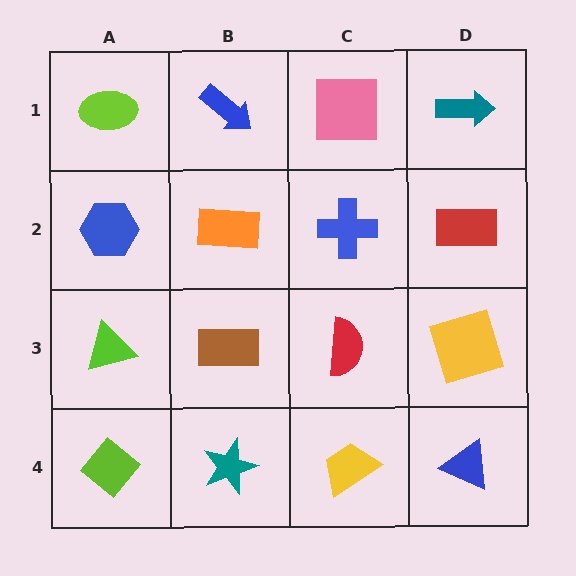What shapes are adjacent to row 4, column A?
A lime triangle (row 3, column A), a teal star (row 4, column B).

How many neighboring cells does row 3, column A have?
3.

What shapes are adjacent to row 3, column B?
An orange rectangle (row 2, column B), a teal star (row 4, column B), a lime triangle (row 3, column A), a red semicircle (row 3, column C).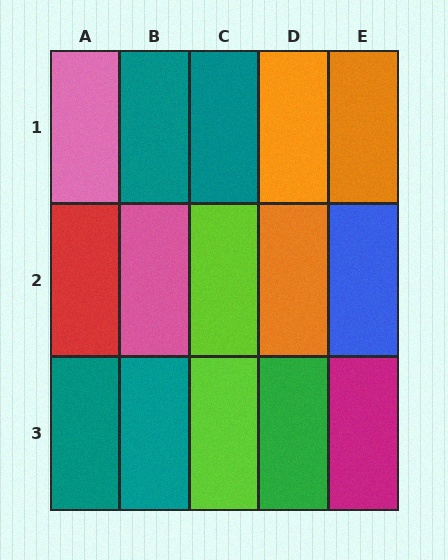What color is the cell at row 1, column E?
Orange.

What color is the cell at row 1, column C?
Teal.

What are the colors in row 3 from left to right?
Teal, teal, lime, green, magenta.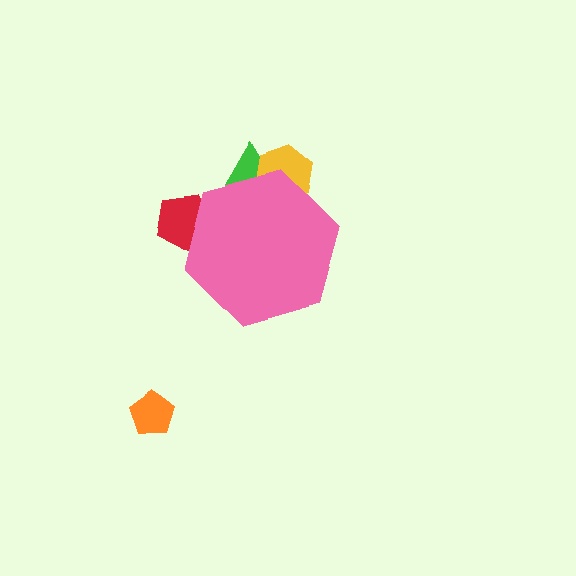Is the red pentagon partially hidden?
Yes, the red pentagon is partially hidden behind the pink hexagon.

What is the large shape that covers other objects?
A pink hexagon.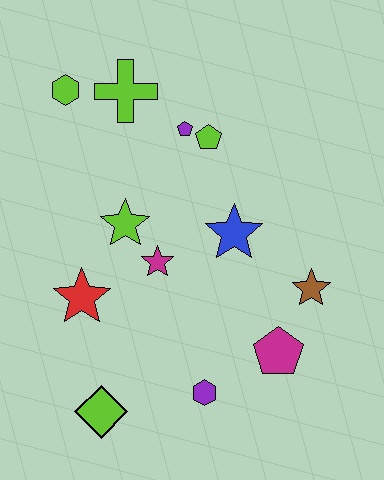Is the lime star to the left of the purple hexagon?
Yes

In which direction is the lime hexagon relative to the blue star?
The lime hexagon is to the left of the blue star.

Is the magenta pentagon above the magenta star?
No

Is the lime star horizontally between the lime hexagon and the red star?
No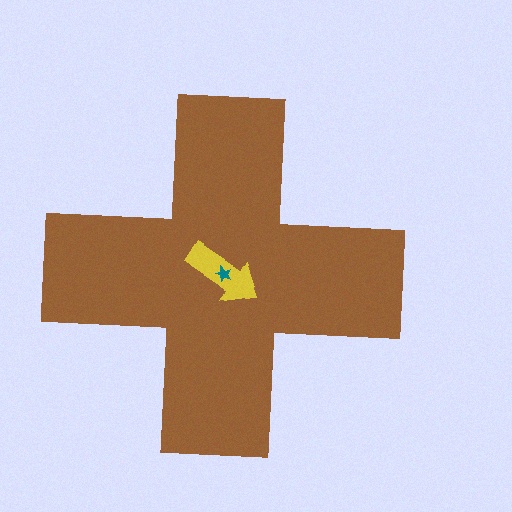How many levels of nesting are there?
3.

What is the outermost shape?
The brown cross.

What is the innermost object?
The teal star.